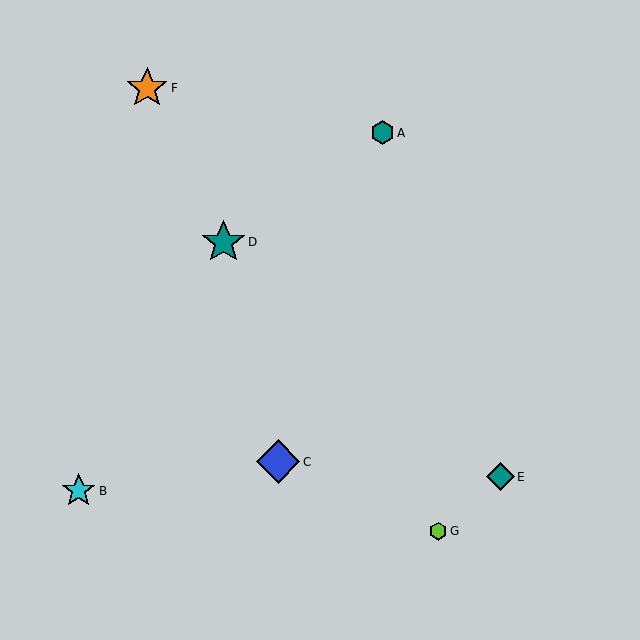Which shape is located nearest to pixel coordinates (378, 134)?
The teal hexagon (labeled A) at (383, 133) is nearest to that location.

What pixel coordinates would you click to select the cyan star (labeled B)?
Click at (79, 491) to select the cyan star B.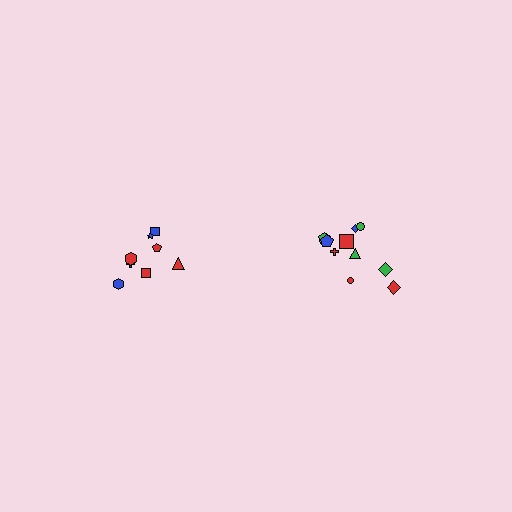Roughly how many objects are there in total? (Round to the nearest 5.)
Roughly 20 objects in total.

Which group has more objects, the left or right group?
The right group.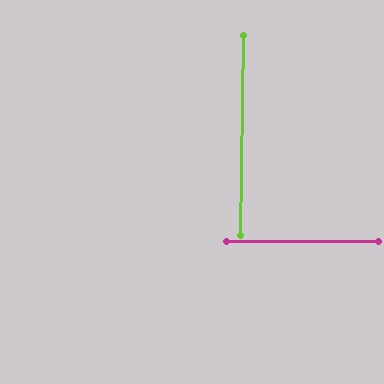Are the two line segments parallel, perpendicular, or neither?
Perpendicular — they meet at approximately 89°.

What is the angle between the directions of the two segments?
Approximately 89 degrees.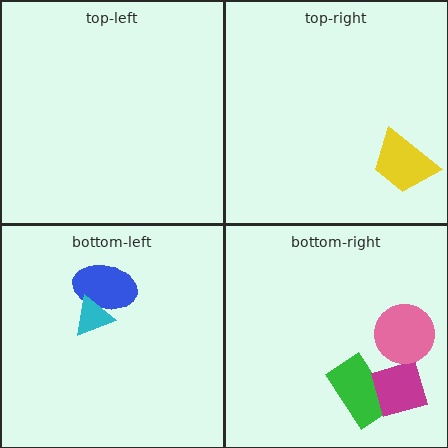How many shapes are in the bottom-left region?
2.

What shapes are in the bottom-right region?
The green rectangle, the magenta square, the pink circle.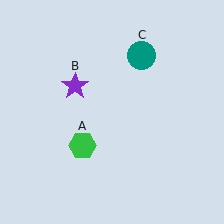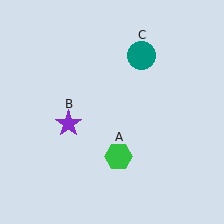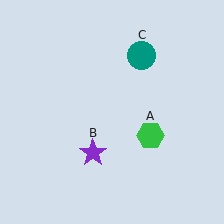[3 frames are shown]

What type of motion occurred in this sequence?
The green hexagon (object A), purple star (object B) rotated counterclockwise around the center of the scene.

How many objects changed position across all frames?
2 objects changed position: green hexagon (object A), purple star (object B).